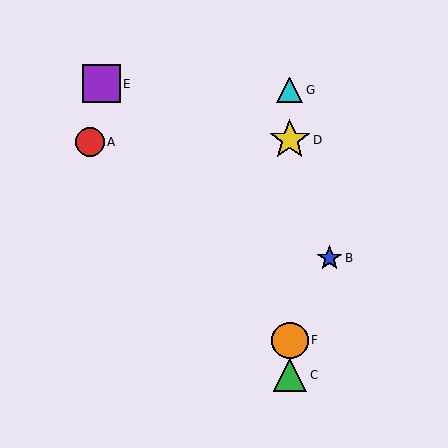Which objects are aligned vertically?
Objects C, D, F, G are aligned vertically.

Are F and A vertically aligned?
No, F is at x≈290 and A is at x≈90.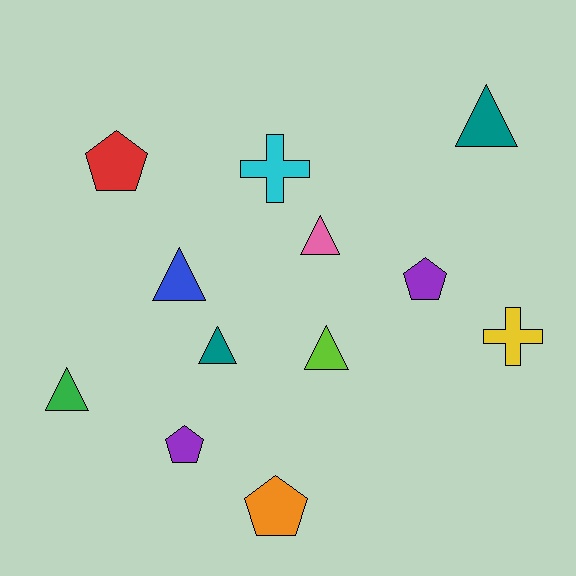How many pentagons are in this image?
There are 4 pentagons.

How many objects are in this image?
There are 12 objects.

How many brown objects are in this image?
There are no brown objects.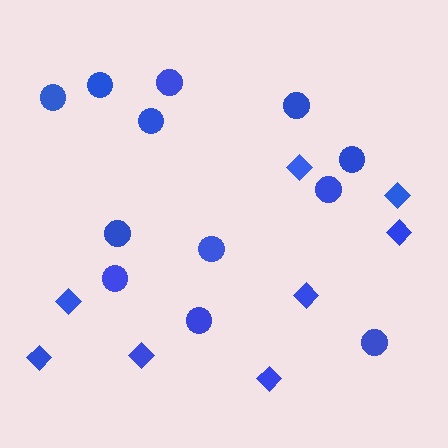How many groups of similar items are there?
There are 2 groups: one group of circles (12) and one group of diamonds (8).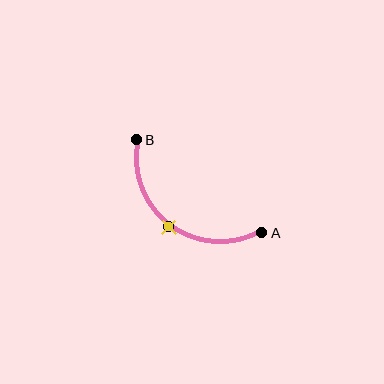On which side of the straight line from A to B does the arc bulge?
The arc bulges below and to the left of the straight line connecting A and B.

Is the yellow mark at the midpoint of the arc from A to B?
Yes. The yellow mark lies on the arc at equal arc-length from both A and B — it is the arc midpoint.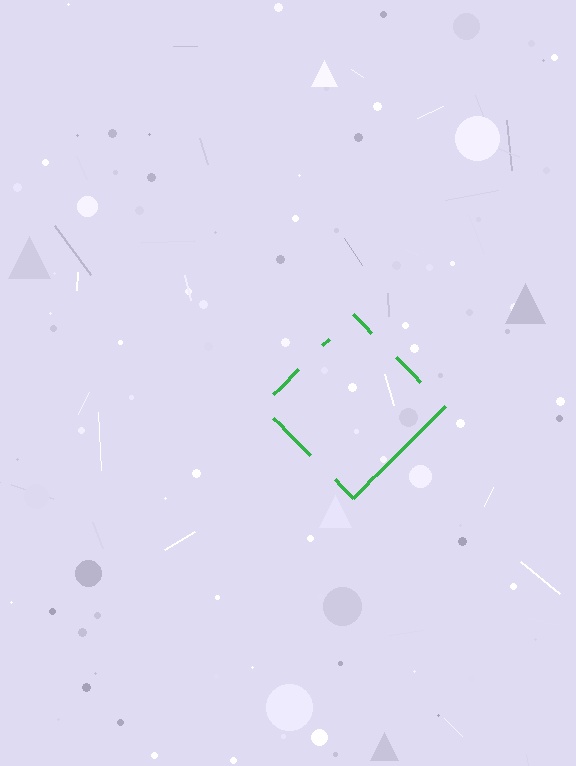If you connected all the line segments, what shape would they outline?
They would outline a diamond.